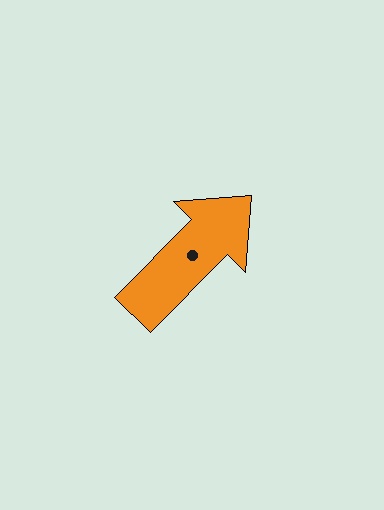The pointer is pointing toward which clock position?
Roughly 1 o'clock.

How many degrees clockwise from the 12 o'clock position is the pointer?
Approximately 45 degrees.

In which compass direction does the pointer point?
Northeast.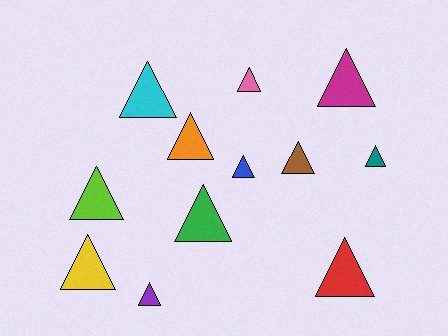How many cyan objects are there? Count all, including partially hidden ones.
There is 1 cyan object.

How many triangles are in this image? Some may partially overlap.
There are 12 triangles.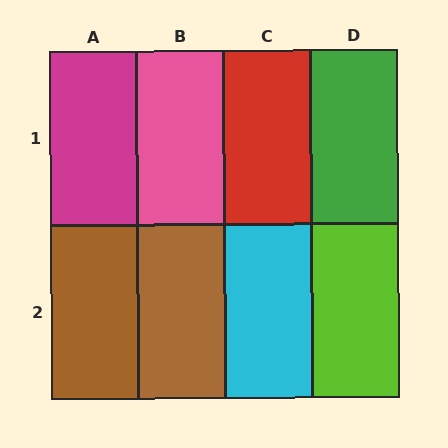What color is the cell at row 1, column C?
Red.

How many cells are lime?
1 cell is lime.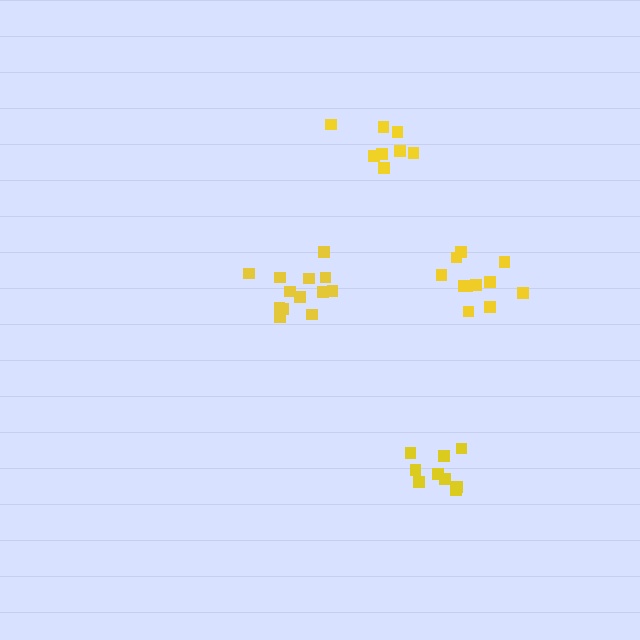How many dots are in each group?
Group 1: 13 dots, Group 2: 8 dots, Group 3: 11 dots, Group 4: 9 dots (41 total).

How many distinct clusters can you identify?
There are 4 distinct clusters.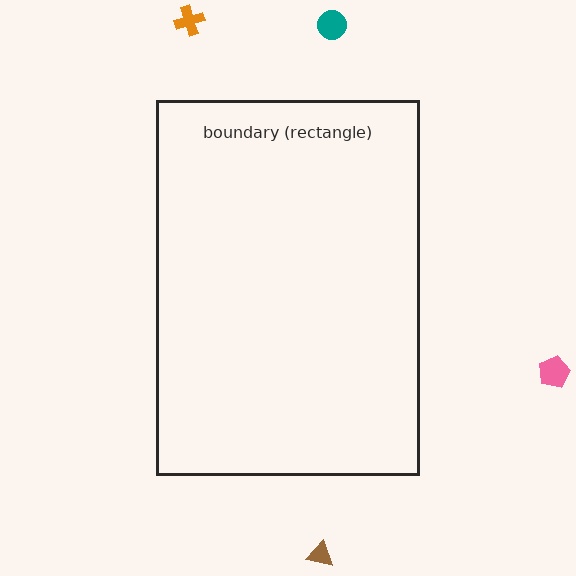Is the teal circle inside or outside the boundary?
Outside.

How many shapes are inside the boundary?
0 inside, 4 outside.